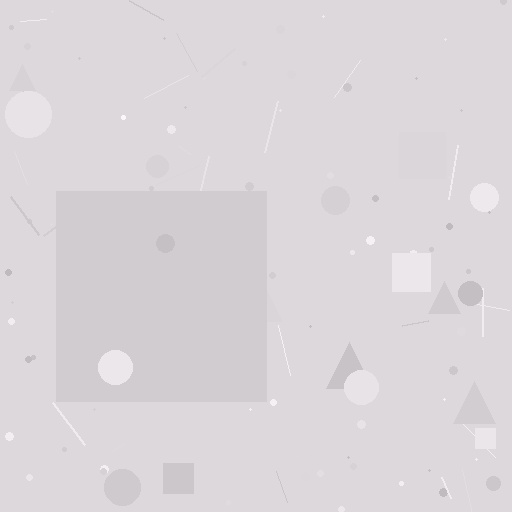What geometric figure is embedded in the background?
A square is embedded in the background.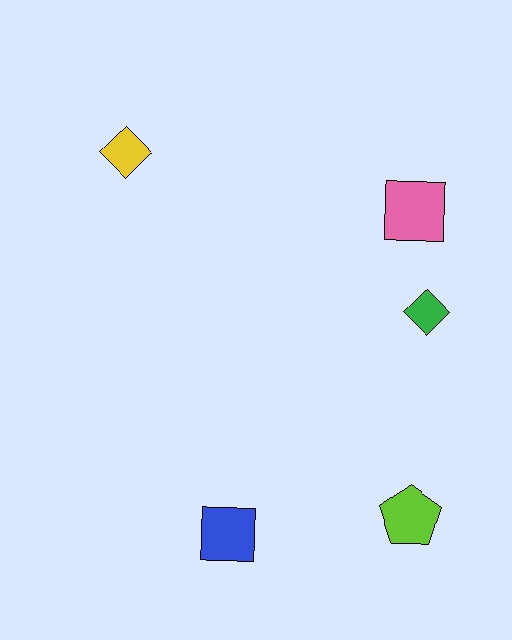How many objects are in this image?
There are 5 objects.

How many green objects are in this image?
There is 1 green object.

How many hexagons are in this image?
There are no hexagons.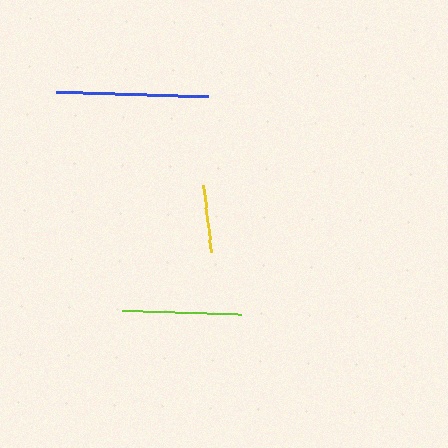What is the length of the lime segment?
The lime segment is approximately 119 pixels long.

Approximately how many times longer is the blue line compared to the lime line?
The blue line is approximately 1.3 times the length of the lime line.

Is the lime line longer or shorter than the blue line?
The blue line is longer than the lime line.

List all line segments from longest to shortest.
From longest to shortest: blue, lime, yellow.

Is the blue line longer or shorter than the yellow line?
The blue line is longer than the yellow line.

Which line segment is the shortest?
The yellow line is the shortest at approximately 67 pixels.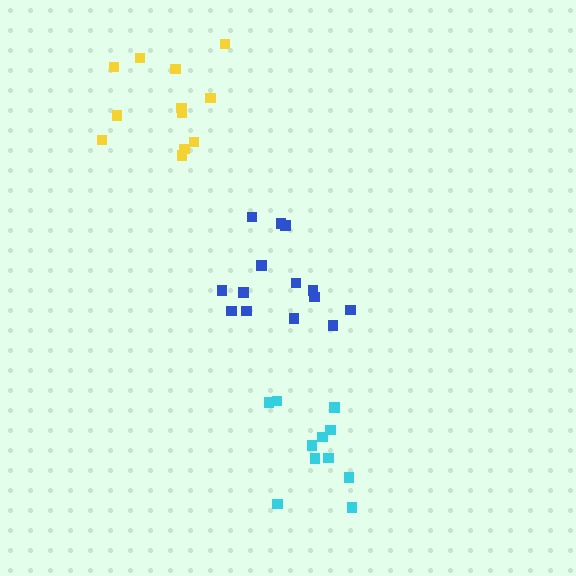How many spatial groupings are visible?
There are 3 spatial groupings.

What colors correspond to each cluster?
The clusters are colored: blue, yellow, cyan.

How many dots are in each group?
Group 1: 14 dots, Group 2: 12 dots, Group 3: 11 dots (37 total).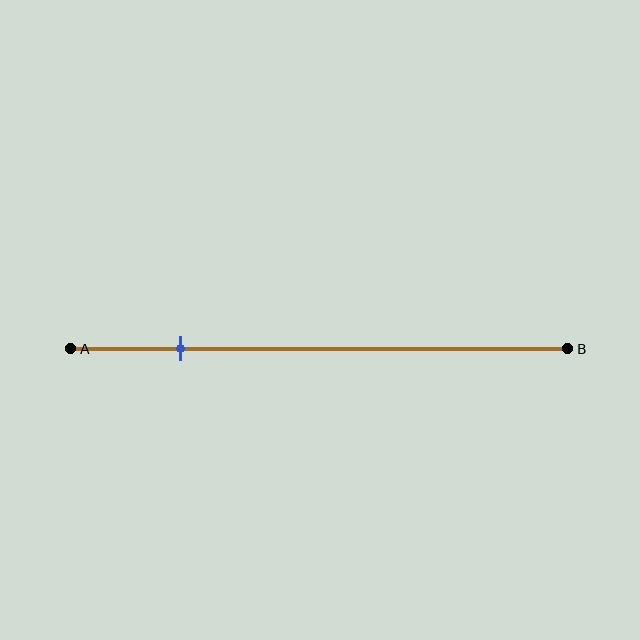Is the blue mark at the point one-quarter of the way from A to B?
Yes, the mark is approximately at the one-quarter point.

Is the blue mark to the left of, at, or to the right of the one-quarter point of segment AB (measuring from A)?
The blue mark is approximately at the one-quarter point of segment AB.